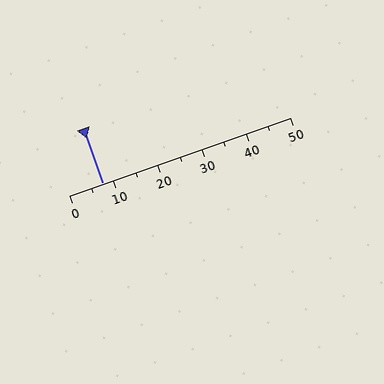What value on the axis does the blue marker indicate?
The marker indicates approximately 7.5.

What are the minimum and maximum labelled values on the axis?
The axis runs from 0 to 50.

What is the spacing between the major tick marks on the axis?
The major ticks are spaced 10 apart.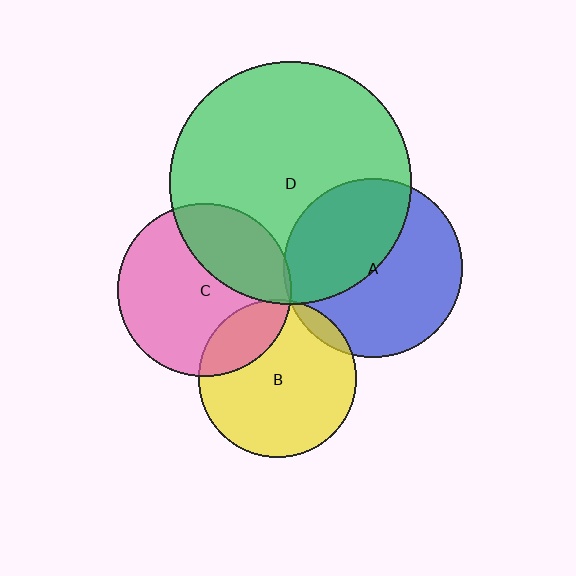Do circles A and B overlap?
Yes.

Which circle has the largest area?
Circle D (green).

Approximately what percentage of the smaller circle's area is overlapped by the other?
Approximately 5%.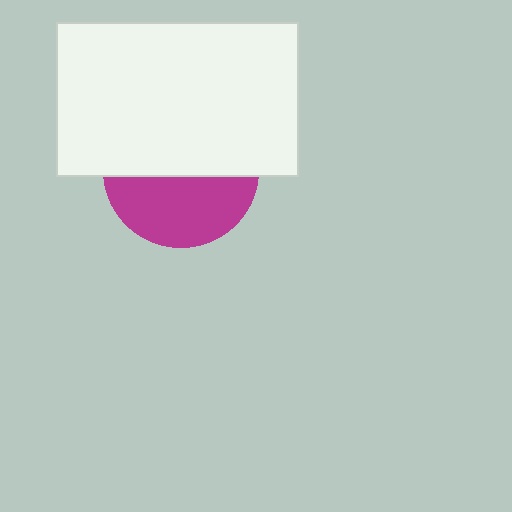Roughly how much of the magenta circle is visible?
A small part of it is visible (roughly 44%).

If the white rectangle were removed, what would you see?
You would see the complete magenta circle.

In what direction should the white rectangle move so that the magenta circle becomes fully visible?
The white rectangle should move up. That is the shortest direction to clear the overlap and leave the magenta circle fully visible.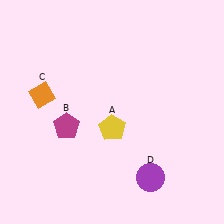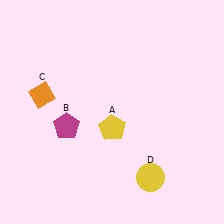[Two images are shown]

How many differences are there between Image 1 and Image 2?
There is 1 difference between the two images.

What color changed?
The circle (D) changed from purple in Image 1 to yellow in Image 2.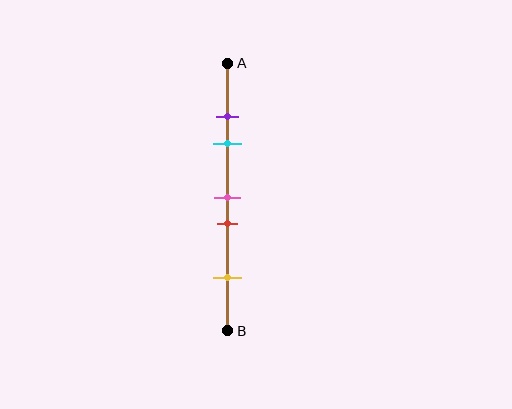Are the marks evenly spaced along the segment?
No, the marks are not evenly spaced.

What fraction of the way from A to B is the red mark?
The red mark is approximately 60% (0.6) of the way from A to B.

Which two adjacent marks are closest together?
The purple and cyan marks are the closest adjacent pair.